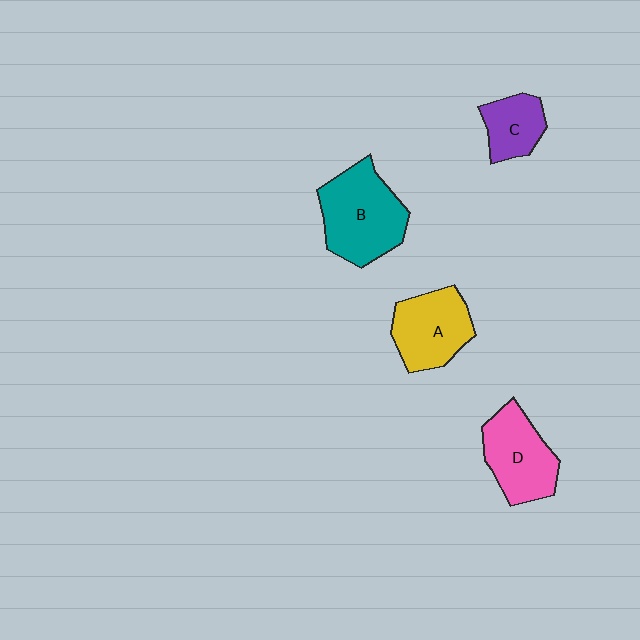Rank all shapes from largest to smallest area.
From largest to smallest: B (teal), D (pink), A (yellow), C (purple).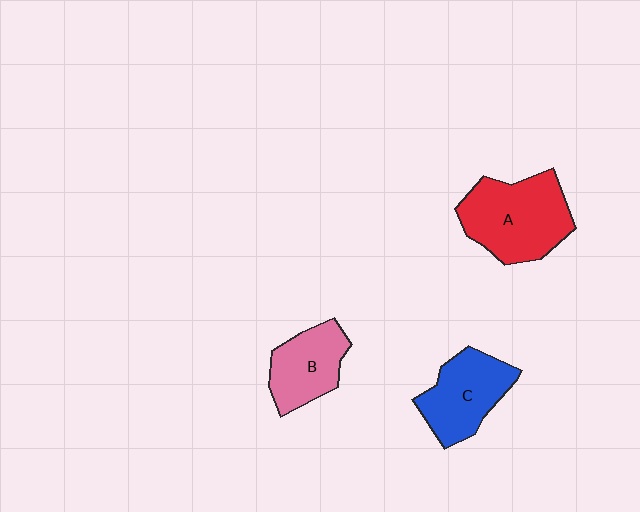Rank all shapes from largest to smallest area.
From largest to smallest: A (red), C (blue), B (pink).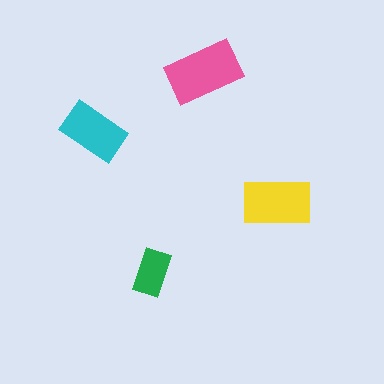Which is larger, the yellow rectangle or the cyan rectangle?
The yellow one.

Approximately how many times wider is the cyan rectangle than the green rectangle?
About 1.5 times wider.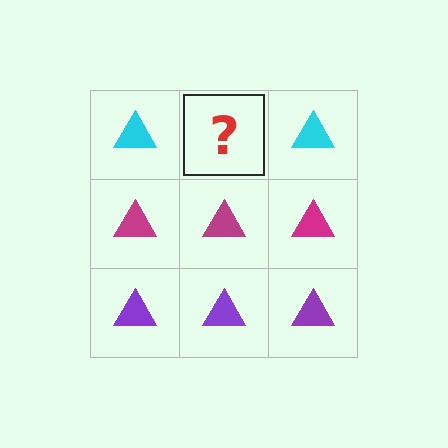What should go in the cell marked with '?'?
The missing cell should contain a cyan triangle.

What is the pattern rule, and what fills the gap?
The rule is that each row has a consistent color. The gap should be filled with a cyan triangle.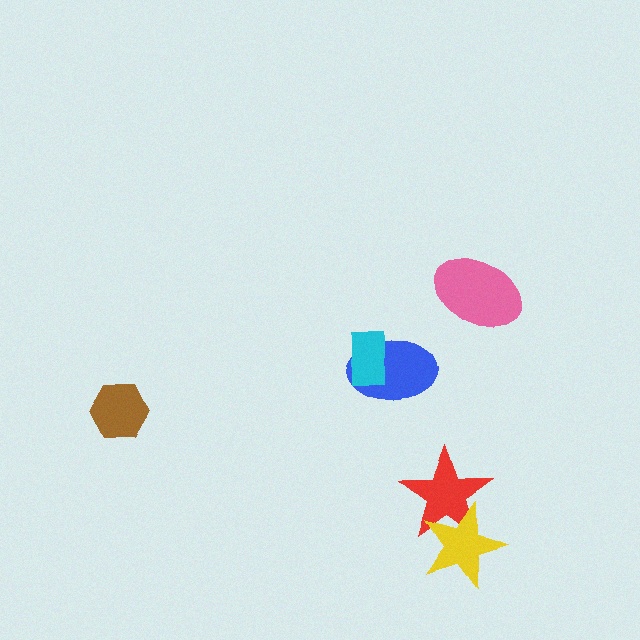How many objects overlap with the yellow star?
1 object overlaps with the yellow star.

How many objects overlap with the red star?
1 object overlaps with the red star.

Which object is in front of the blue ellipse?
The cyan rectangle is in front of the blue ellipse.